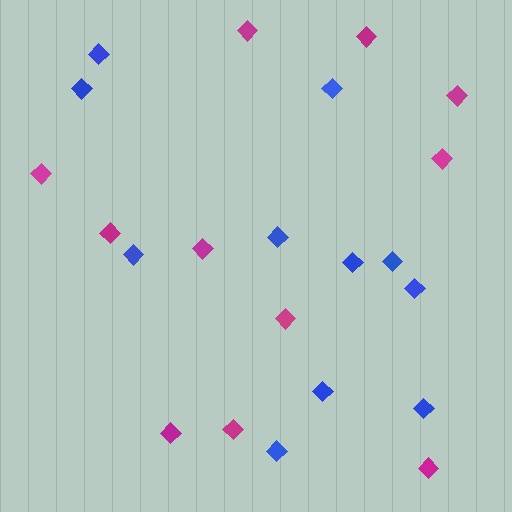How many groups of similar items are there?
There are 2 groups: one group of blue diamonds (11) and one group of magenta diamonds (11).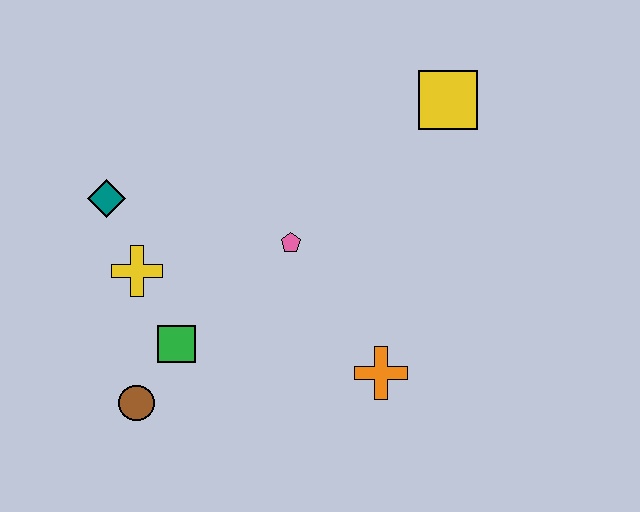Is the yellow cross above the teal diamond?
No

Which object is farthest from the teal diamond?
The yellow square is farthest from the teal diamond.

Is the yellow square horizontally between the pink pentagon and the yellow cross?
No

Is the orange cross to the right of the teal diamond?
Yes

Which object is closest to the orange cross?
The pink pentagon is closest to the orange cross.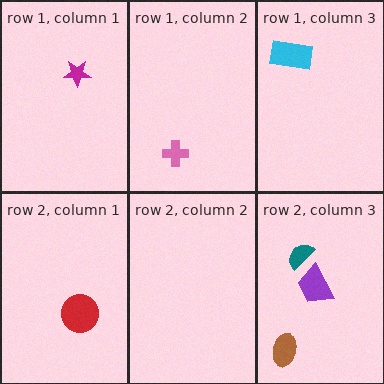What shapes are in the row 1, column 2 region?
The pink cross.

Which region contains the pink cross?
The row 1, column 2 region.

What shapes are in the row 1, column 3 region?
The cyan rectangle.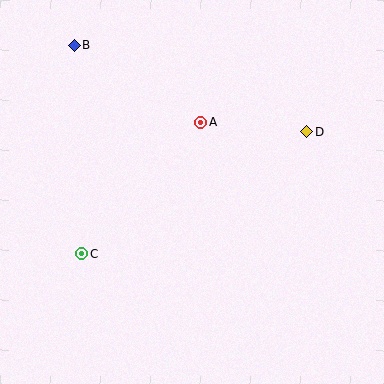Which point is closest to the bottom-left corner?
Point C is closest to the bottom-left corner.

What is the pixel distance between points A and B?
The distance between A and B is 148 pixels.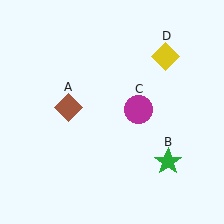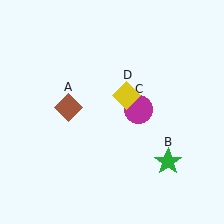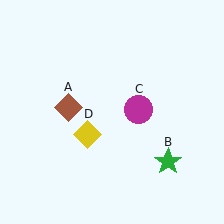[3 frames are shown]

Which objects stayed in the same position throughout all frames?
Brown diamond (object A) and green star (object B) and magenta circle (object C) remained stationary.